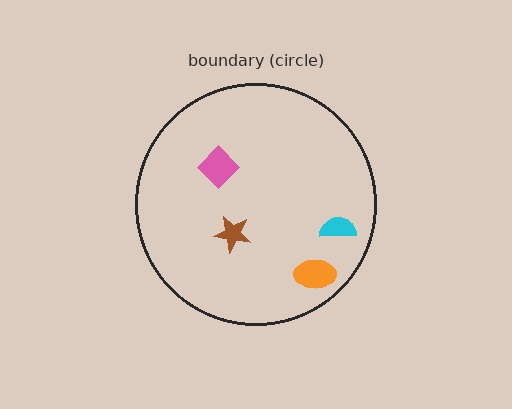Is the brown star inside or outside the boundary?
Inside.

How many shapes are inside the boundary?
4 inside, 0 outside.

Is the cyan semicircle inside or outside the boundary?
Inside.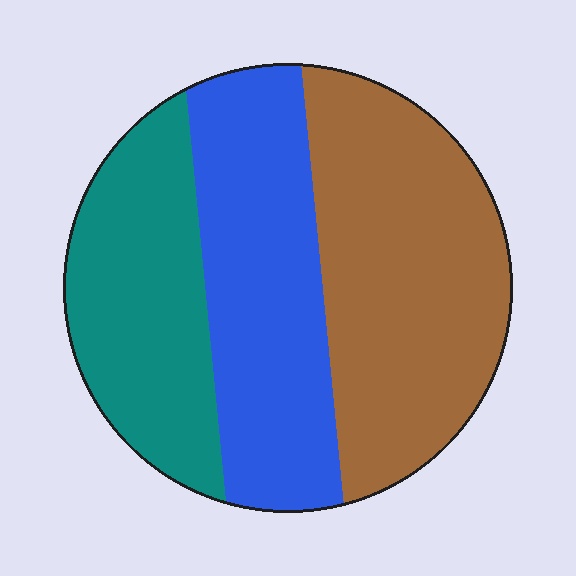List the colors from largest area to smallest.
From largest to smallest: brown, blue, teal.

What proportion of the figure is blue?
Blue takes up about one third (1/3) of the figure.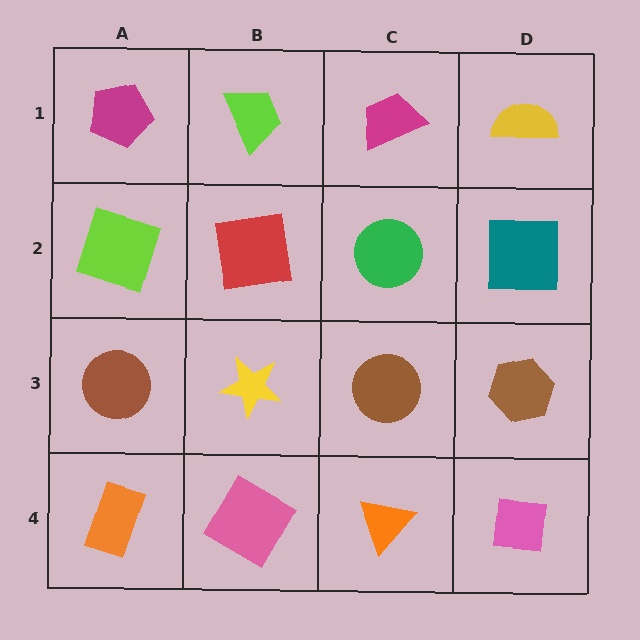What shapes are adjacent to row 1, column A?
A lime square (row 2, column A), a lime trapezoid (row 1, column B).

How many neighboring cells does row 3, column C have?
4.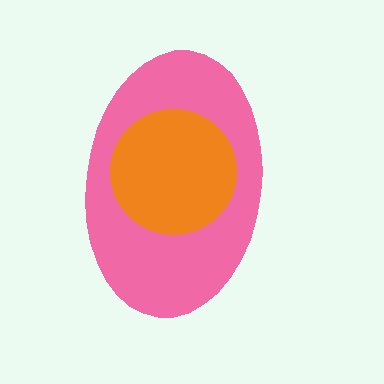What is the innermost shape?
The orange circle.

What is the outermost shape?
The pink ellipse.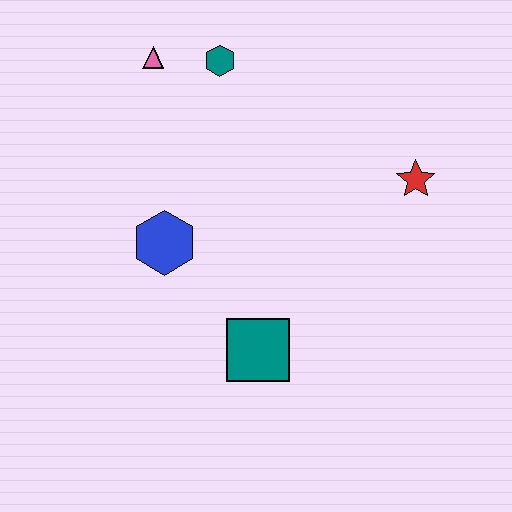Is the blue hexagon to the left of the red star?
Yes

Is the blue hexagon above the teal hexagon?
No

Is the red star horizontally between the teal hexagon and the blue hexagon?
No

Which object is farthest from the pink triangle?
The teal square is farthest from the pink triangle.